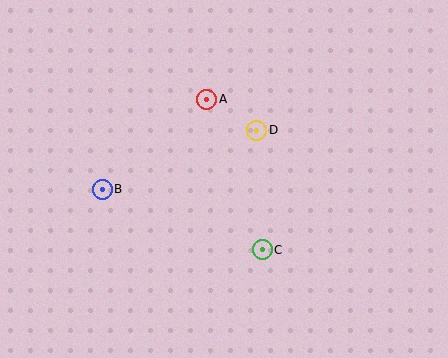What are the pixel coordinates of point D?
Point D is at (257, 130).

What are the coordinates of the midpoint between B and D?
The midpoint between B and D is at (180, 160).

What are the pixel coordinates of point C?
Point C is at (262, 250).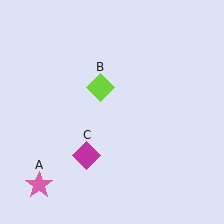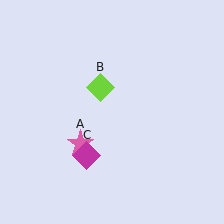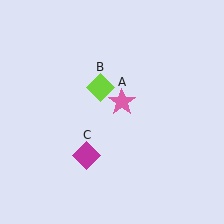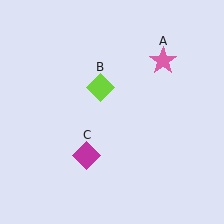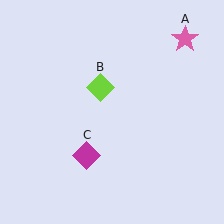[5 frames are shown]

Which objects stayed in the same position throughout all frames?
Lime diamond (object B) and magenta diamond (object C) remained stationary.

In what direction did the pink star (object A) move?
The pink star (object A) moved up and to the right.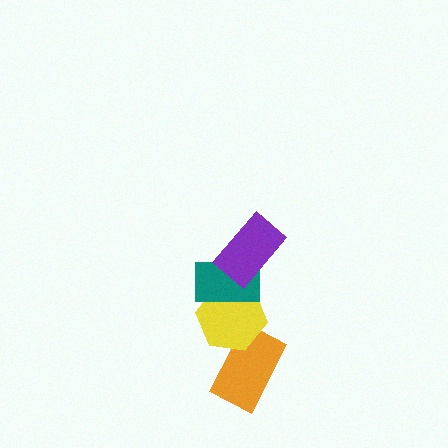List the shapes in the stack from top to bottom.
From top to bottom: the purple rectangle, the teal rectangle, the yellow hexagon, the orange rectangle.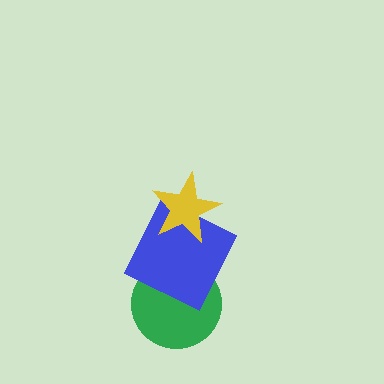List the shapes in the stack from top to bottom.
From top to bottom: the yellow star, the blue square, the green circle.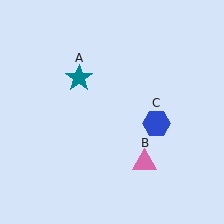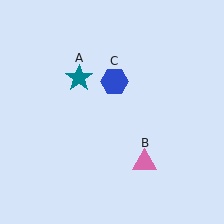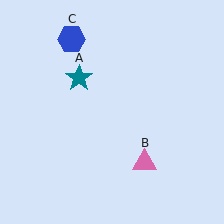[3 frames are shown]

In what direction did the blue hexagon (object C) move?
The blue hexagon (object C) moved up and to the left.